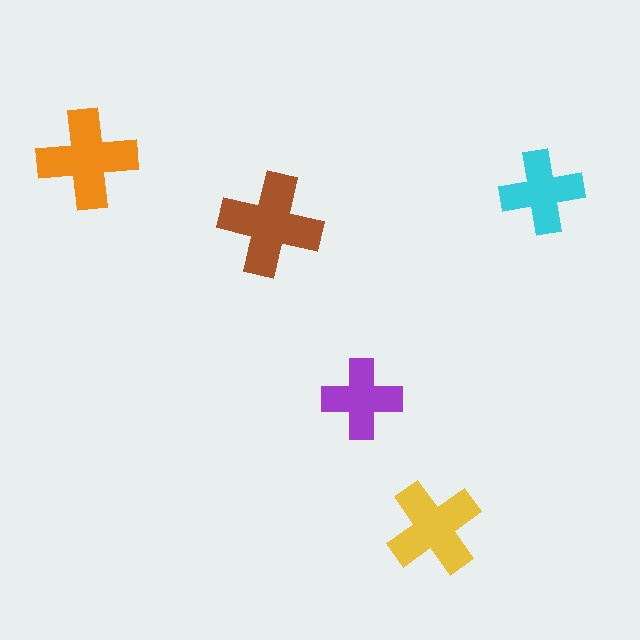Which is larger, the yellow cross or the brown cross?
The brown one.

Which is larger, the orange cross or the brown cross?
The brown one.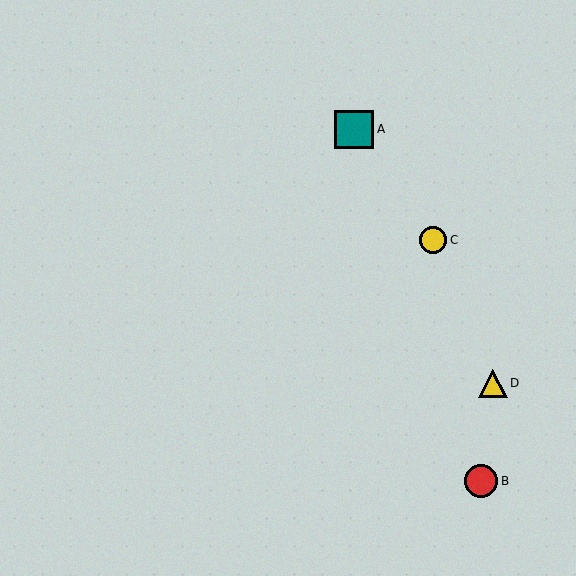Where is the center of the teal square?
The center of the teal square is at (354, 129).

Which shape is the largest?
The teal square (labeled A) is the largest.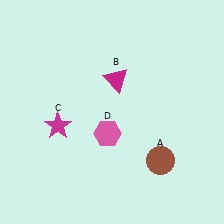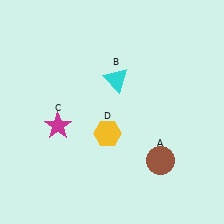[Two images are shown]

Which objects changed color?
B changed from magenta to cyan. D changed from pink to yellow.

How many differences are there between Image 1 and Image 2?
There are 2 differences between the two images.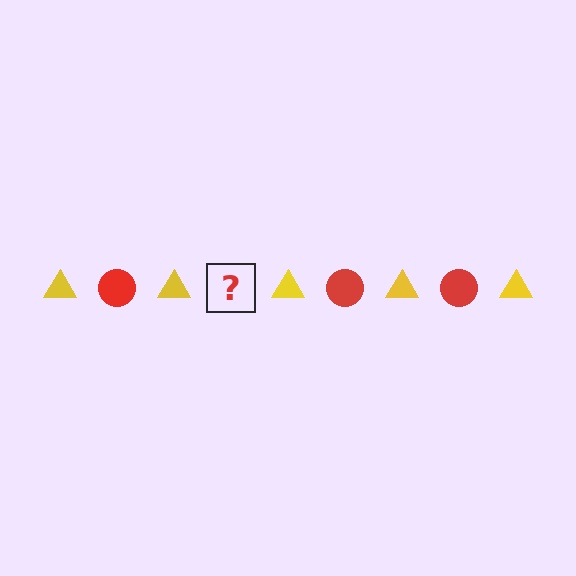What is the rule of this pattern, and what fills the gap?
The rule is that the pattern alternates between yellow triangle and red circle. The gap should be filled with a red circle.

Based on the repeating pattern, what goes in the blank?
The blank should be a red circle.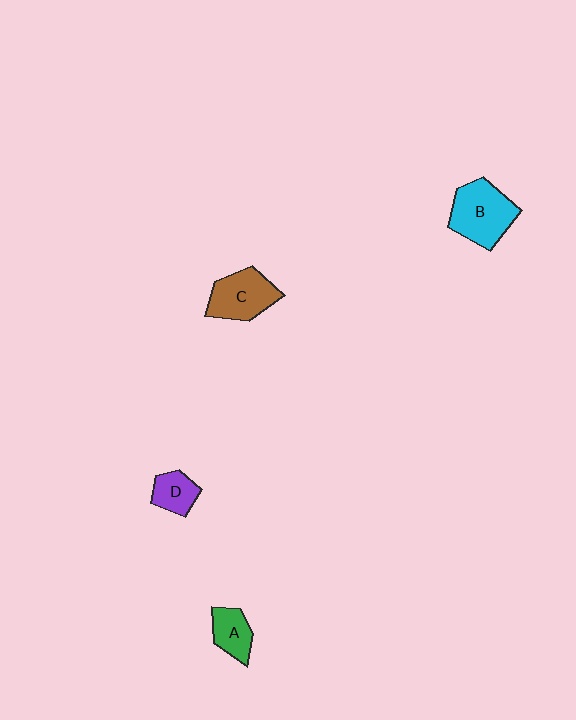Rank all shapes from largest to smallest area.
From largest to smallest: B (cyan), C (brown), A (green), D (purple).